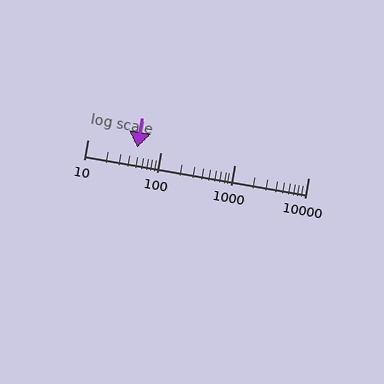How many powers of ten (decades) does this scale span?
The scale spans 3 decades, from 10 to 10000.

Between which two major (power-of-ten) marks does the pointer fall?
The pointer is between 10 and 100.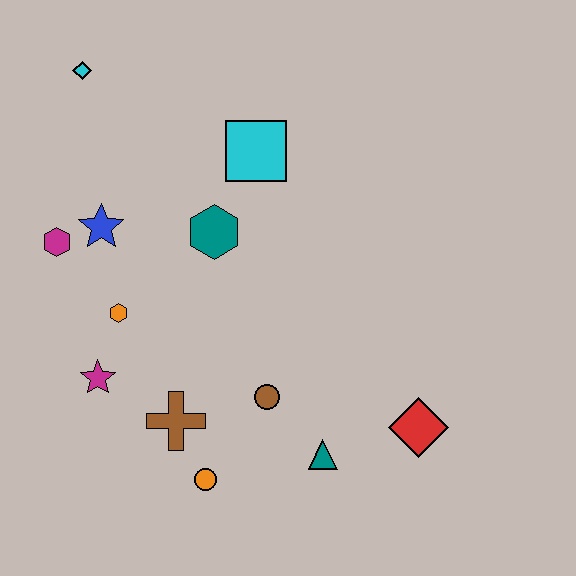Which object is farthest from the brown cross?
The cyan diamond is farthest from the brown cross.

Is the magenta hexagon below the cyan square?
Yes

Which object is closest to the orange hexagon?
The magenta star is closest to the orange hexagon.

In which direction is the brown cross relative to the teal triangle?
The brown cross is to the left of the teal triangle.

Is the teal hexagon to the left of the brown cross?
No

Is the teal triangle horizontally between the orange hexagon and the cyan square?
No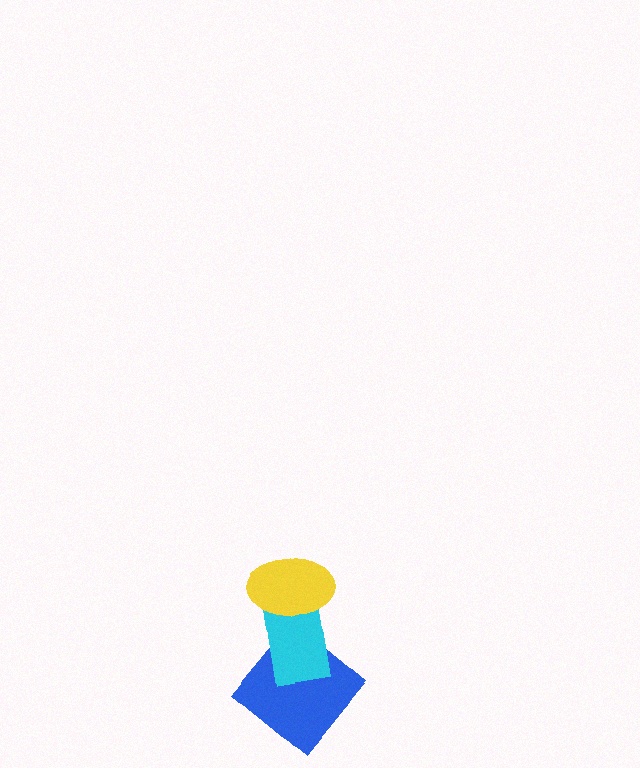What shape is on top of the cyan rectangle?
The yellow ellipse is on top of the cyan rectangle.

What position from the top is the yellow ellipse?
The yellow ellipse is 1st from the top.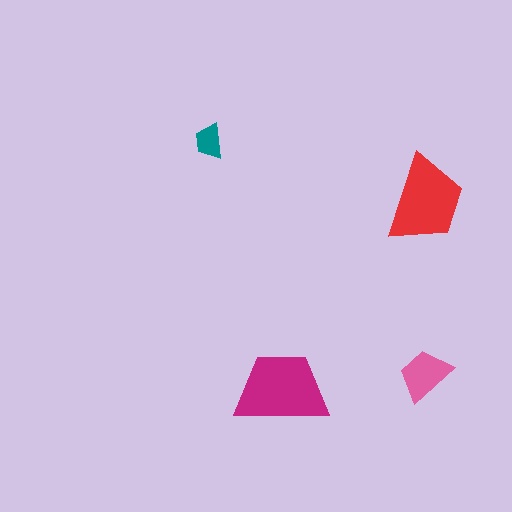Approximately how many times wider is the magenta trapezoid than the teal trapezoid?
About 2.5 times wider.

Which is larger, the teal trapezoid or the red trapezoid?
The red one.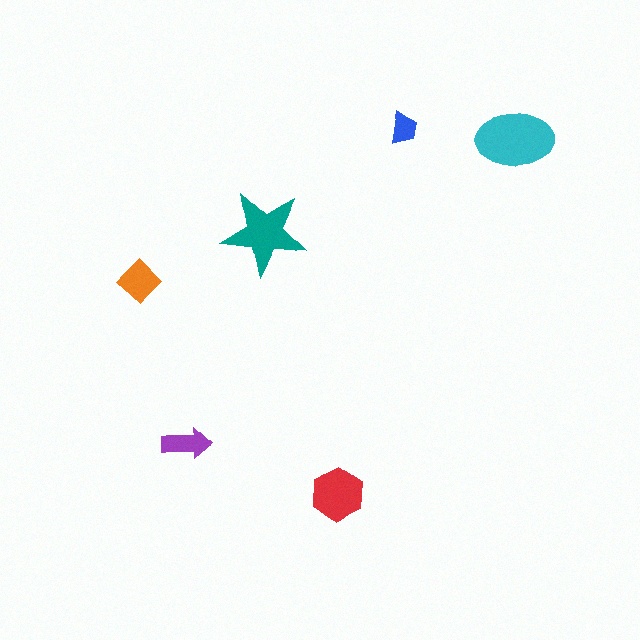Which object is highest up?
The blue trapezoid is topmost.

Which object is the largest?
The cyan ellipse.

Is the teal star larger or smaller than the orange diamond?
Larger.